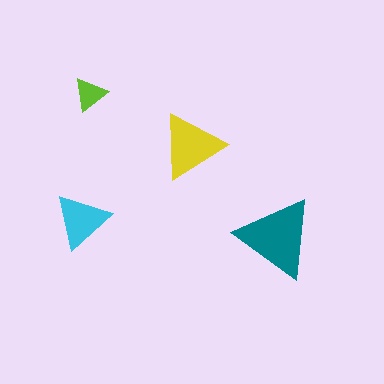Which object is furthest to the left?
The cyan triangle is leftmost.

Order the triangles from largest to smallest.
the teal one, the yellow one, the cyan one, the lime one.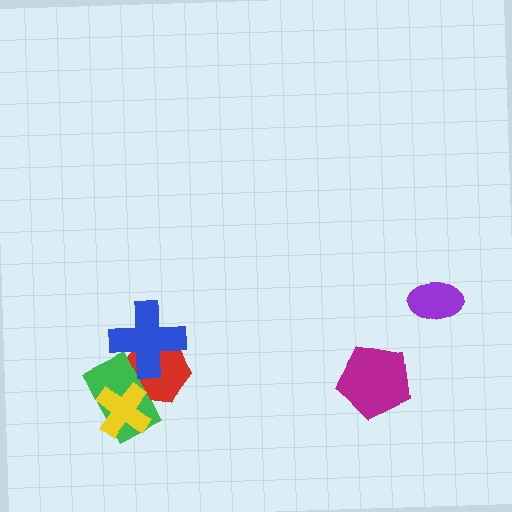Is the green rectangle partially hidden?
Yes, it is partially covered by another shape.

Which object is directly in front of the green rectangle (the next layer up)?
The blue cross is directly in front of the green rectangle.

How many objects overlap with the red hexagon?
3 objects overlap with the red hexagon.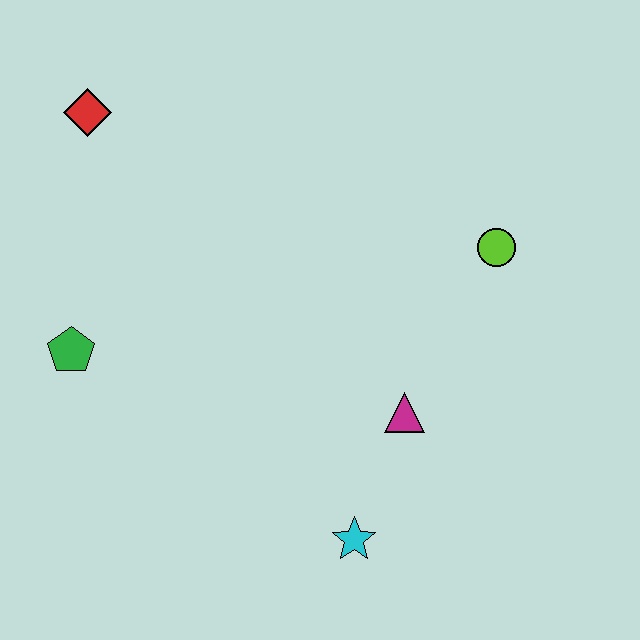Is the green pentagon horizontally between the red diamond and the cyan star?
No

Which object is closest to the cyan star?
The magenta triangle is closest to the cyan star.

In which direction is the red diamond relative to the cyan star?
The red diamond is above the cyan star.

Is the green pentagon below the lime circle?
Yes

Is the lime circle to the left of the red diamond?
No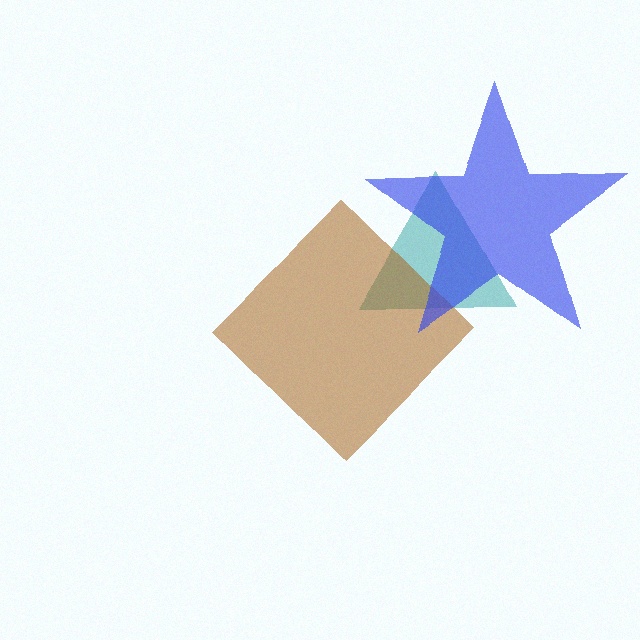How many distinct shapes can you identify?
There are 3 distinct shapes: a teal triangle, a brown diamond, a blue star.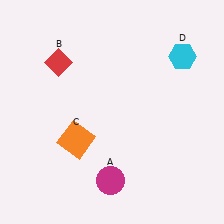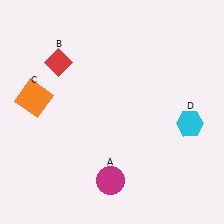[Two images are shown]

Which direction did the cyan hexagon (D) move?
The cyan hexagon (D) moved down.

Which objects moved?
The objects that moved are: the orange square (C), the cyan hexagon (D).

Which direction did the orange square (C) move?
The orange square (C) moved left.